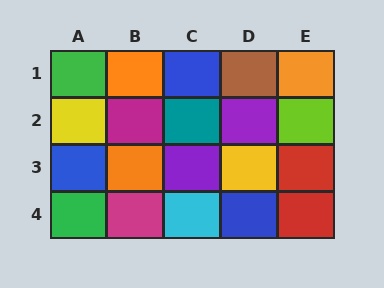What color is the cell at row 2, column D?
Purple.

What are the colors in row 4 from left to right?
Green, magenta, cyan, blue, red.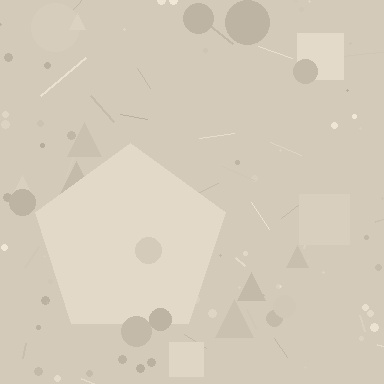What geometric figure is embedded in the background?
A pentagon is embedded in the background.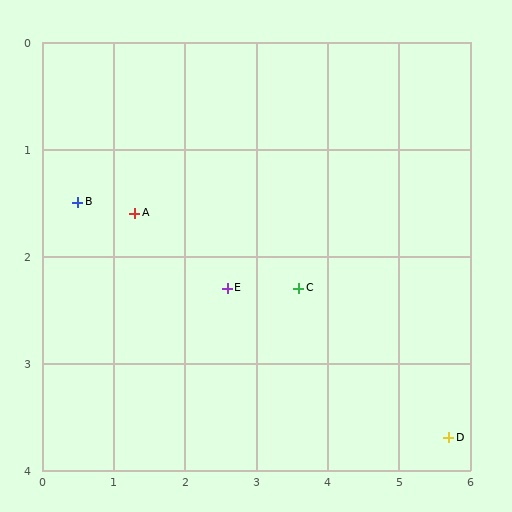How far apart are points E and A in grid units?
Points E and A are about 1.5 grid units apart.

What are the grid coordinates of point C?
Point C is at approximately (3.6, 2.3).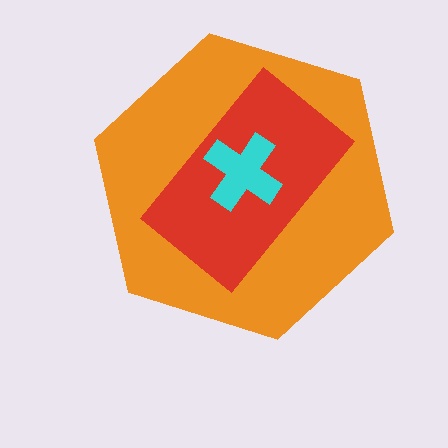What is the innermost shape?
The cyan cross.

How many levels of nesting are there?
3.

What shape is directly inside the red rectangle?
The cyan cross.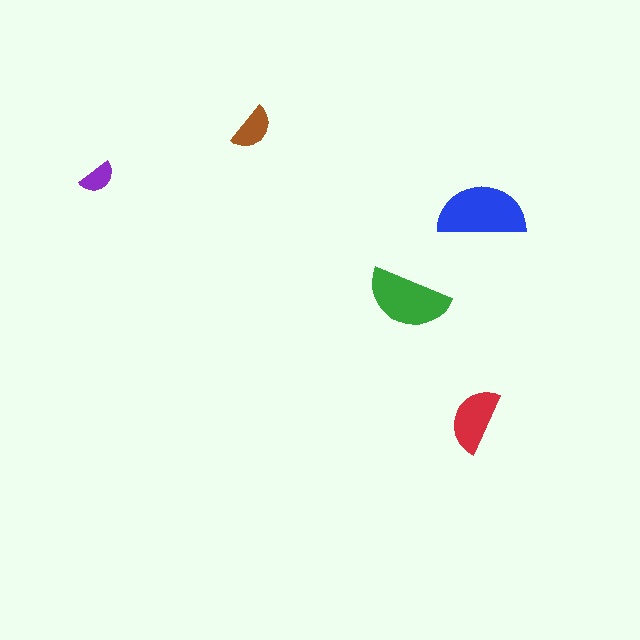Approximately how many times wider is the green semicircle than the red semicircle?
About 1.5 times wider.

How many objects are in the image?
There are 5 objects in the image.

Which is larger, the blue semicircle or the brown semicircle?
The blue one.